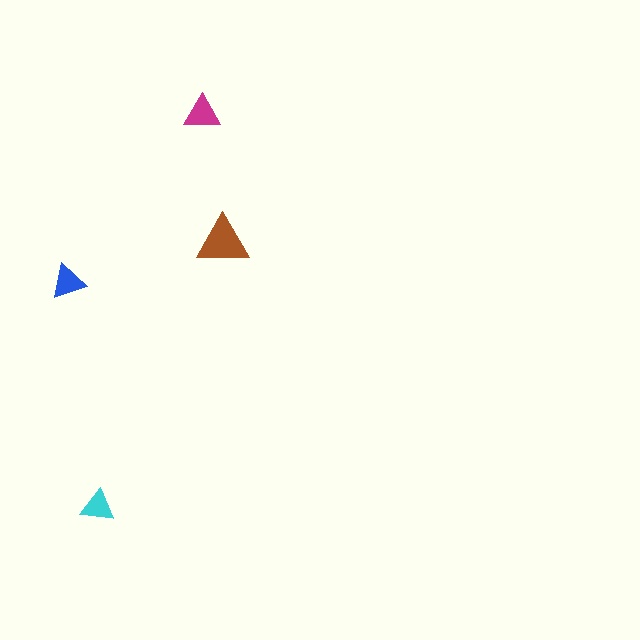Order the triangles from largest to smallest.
the brown one, the magenta one, the blue one, the cyan one.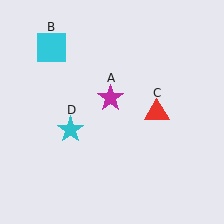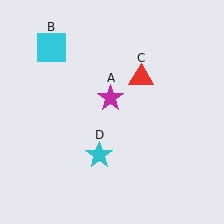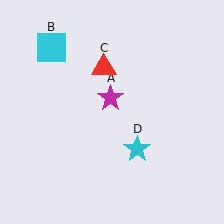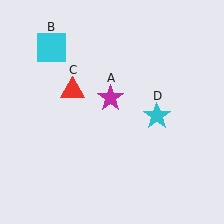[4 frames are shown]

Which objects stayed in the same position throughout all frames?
Magenta star (object A) and cyan square (object B) remained stationary.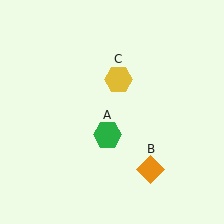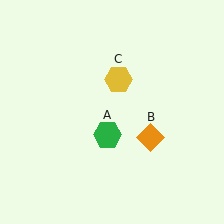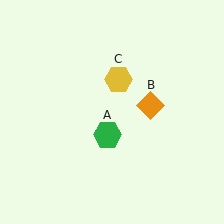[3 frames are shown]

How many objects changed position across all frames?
1 object changed position: orange diamond (object B).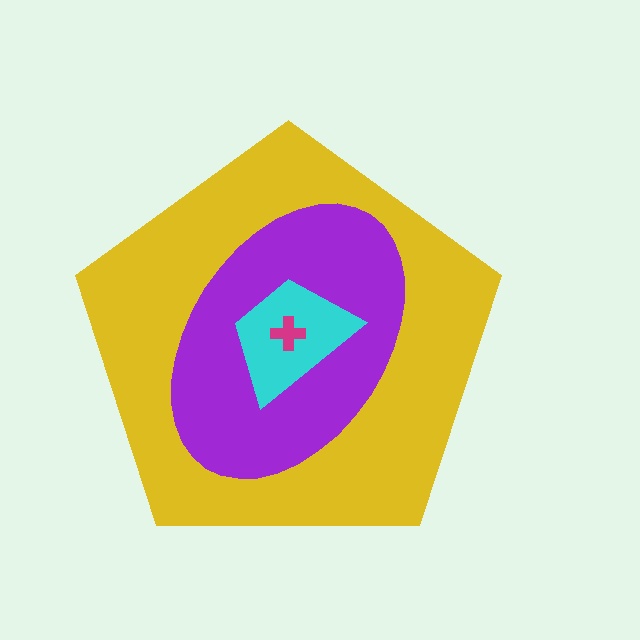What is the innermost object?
The magenta cross.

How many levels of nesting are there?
4.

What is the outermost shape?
The yellow pentagon.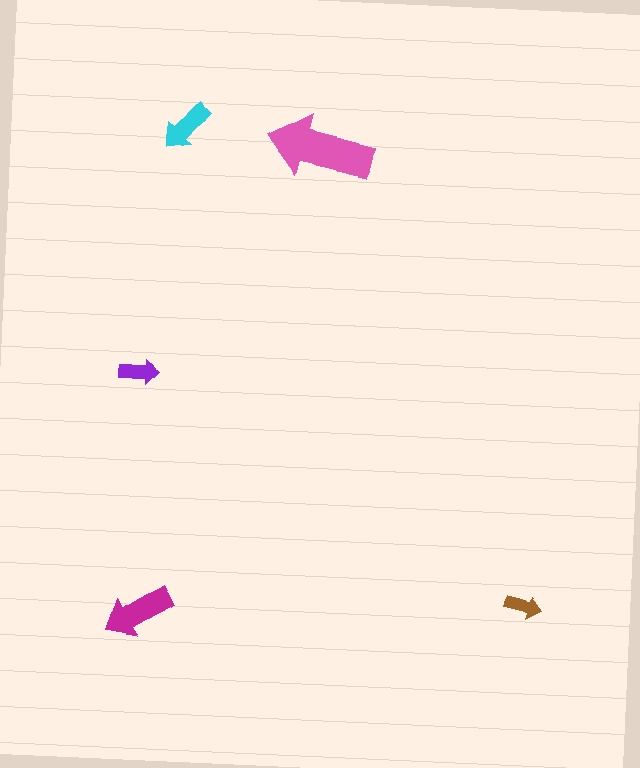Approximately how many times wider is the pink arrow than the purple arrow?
About 2.5 times wider.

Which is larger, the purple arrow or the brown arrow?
The purple one.